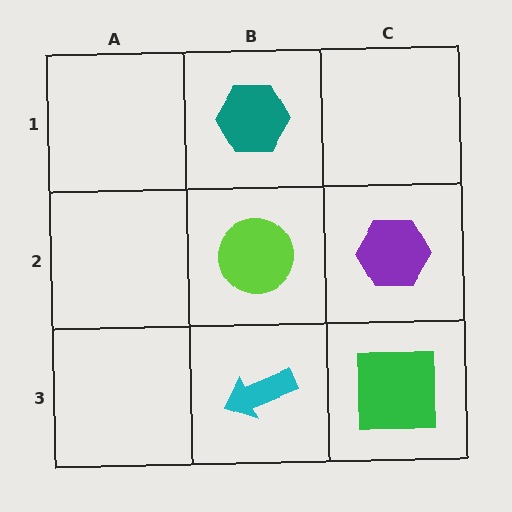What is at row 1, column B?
A teal hexagon.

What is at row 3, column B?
A cyan arrow.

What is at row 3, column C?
A green square.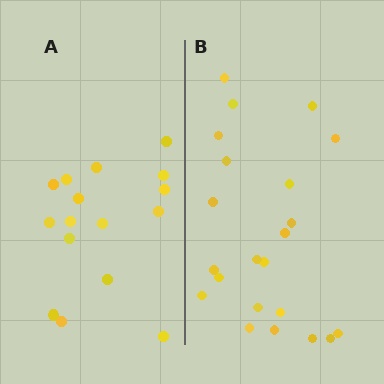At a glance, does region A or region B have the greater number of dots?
Region B (the right region) has more dots.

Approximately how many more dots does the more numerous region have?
Region B has about 6 more dots than region A.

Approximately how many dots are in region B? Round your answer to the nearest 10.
About 20 dots. (The exact count is 22, which rounds to 20.)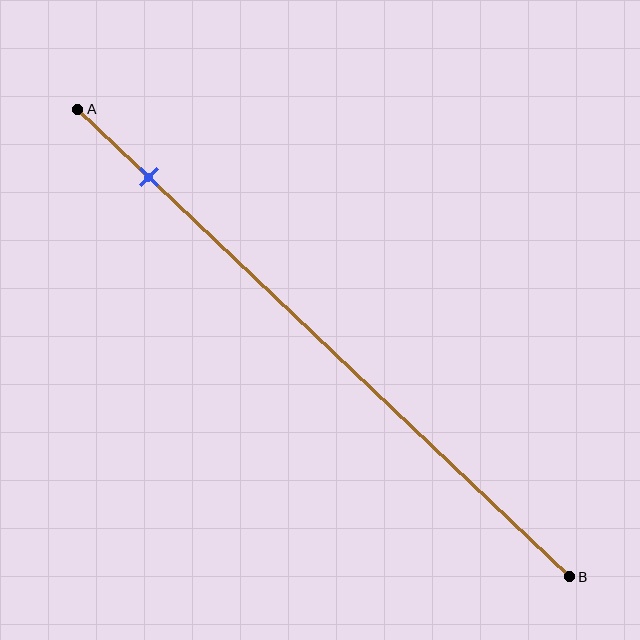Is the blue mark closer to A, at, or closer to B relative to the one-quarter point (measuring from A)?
The blue mark is closer to point A than the one-quarter point of segment AB.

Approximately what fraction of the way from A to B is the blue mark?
The blue mark is approximately 15% of the way from A to B.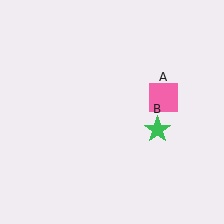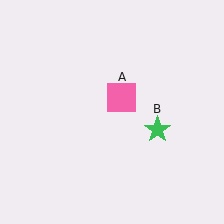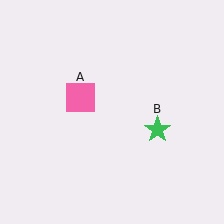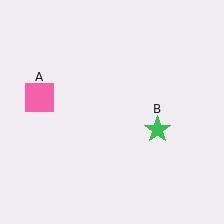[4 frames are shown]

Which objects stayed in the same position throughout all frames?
Green star (object B) remained stationary.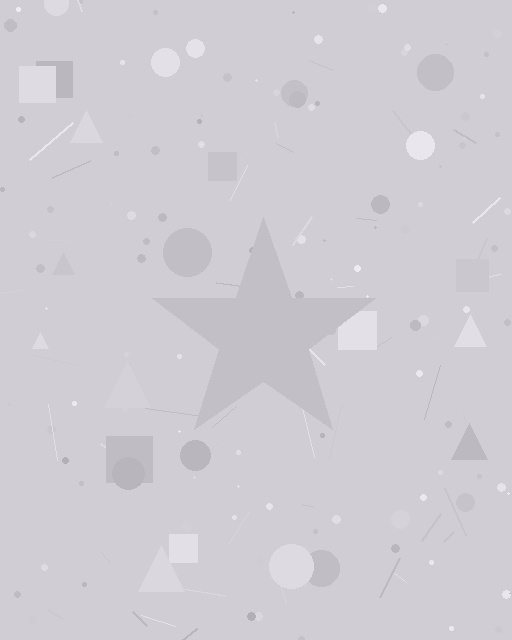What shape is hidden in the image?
A star is hidden in the image.